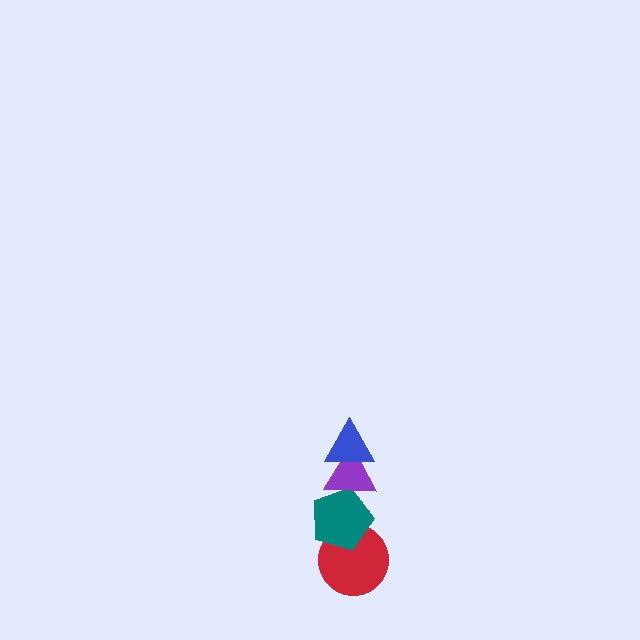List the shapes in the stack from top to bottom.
From top to bottom: the blue triangle, the purple triangle, the teal pentagon, the red circle.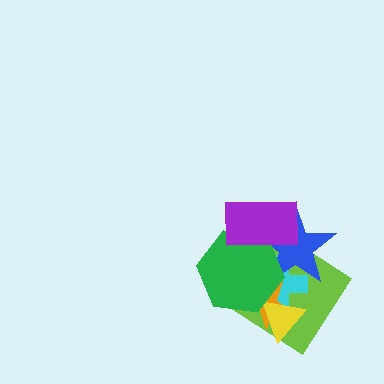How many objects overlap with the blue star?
4 objects overlap with the blue star.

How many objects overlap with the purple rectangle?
2 objects overlap with the purple rectangle.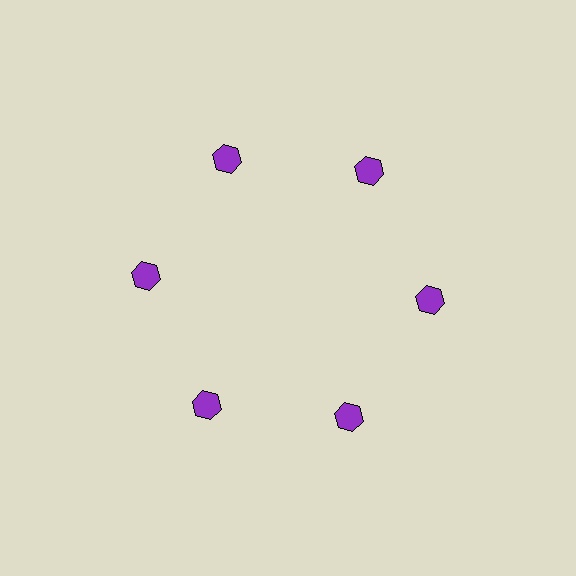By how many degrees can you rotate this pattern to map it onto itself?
The pattern maps onto itself every 60 degrees of rotation.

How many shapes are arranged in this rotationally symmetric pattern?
There are 6 shapes, arranged in 6 groups of 1.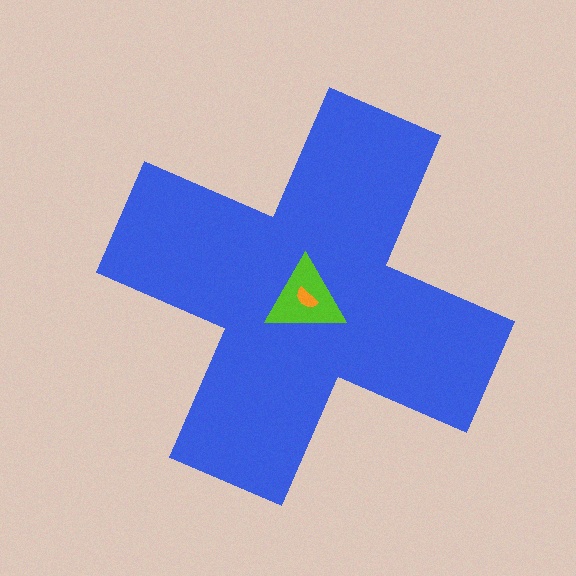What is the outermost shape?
The blue cross.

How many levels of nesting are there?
3.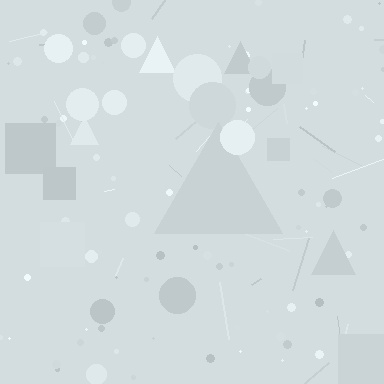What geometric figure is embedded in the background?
A triangle is embedded in the background.